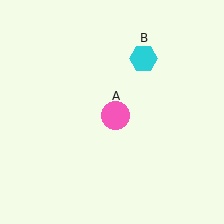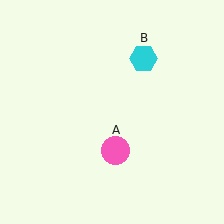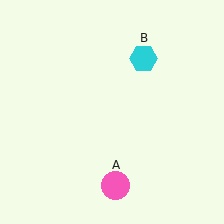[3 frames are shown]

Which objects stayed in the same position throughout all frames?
Cyan hexagon (object B) remained stationary.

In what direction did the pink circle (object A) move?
The pink circle (object A) moved down.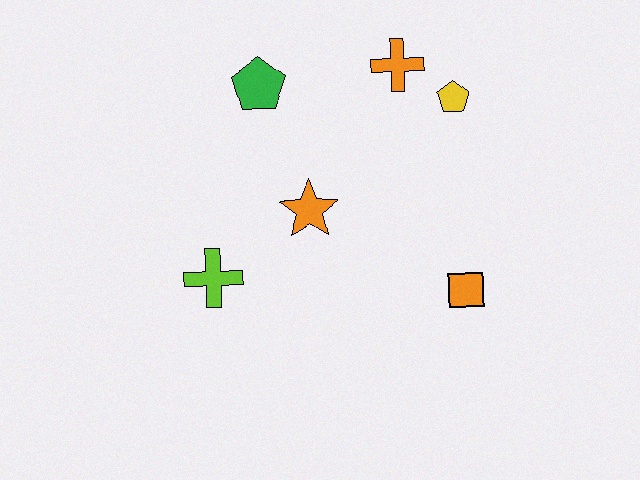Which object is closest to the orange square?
The orange star is closest to the orange square.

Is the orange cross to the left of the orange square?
Yes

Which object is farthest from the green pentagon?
The orange square is farthest from the green pentagon.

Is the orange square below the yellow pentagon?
Yes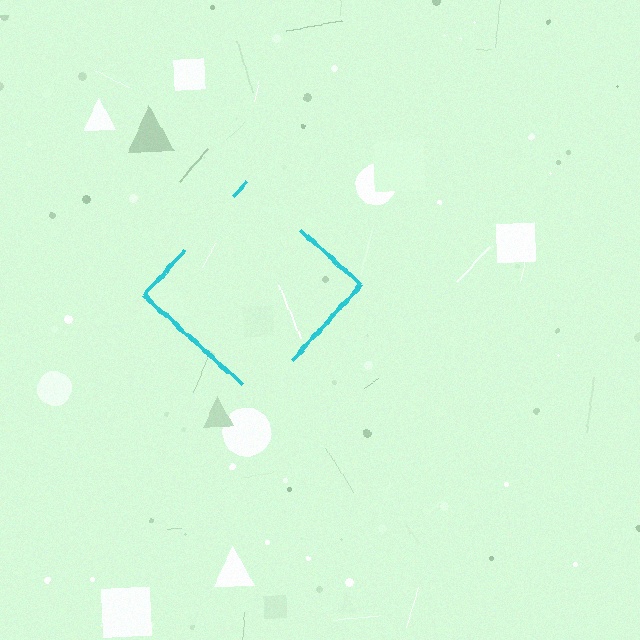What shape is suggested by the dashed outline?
The dashed outline suggests a diamond.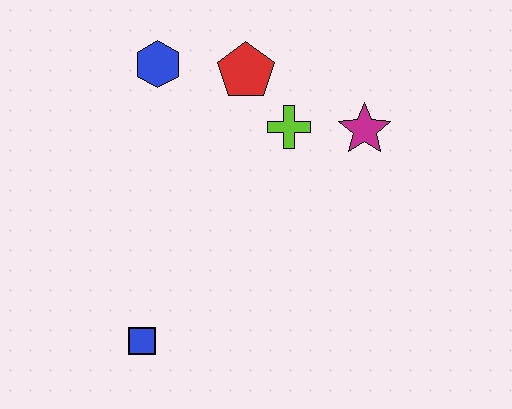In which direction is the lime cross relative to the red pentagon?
The lime cross is below the red pentagon.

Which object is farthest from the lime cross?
The blue square is farthest from the lime cross.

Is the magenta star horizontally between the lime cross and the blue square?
No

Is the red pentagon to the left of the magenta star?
Yes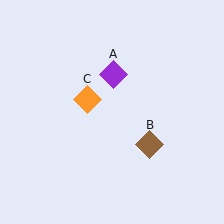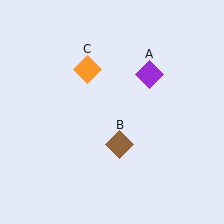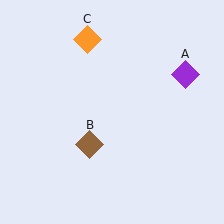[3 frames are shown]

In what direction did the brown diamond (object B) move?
The brown diamond (object B) moved left.